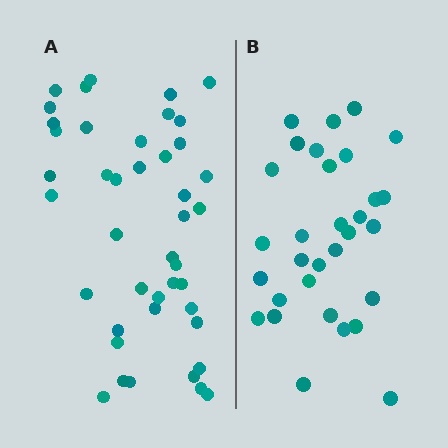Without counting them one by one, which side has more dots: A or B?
Region A (the left region) has more dots.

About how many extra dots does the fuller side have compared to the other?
Region A has roughly 12 or so more dots than region B.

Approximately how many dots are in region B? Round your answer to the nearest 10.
About 30 dots. (The exact count is 31, which rounds to 30.)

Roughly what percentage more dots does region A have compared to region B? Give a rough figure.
About 40% more.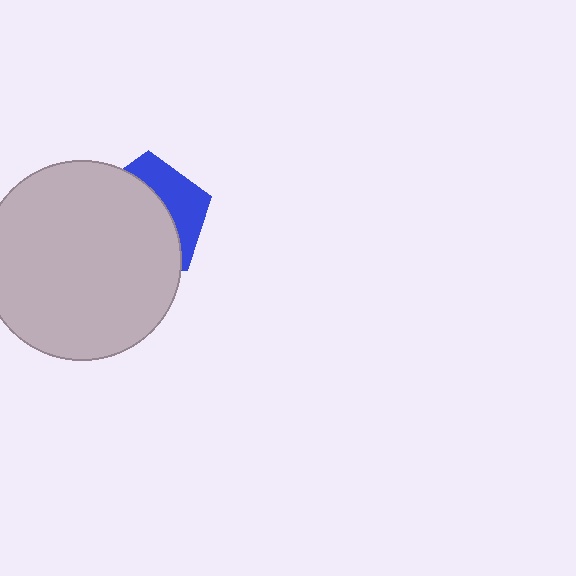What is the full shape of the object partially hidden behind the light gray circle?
The partially hidden object is a blue pentagon.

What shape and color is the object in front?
The object in front is a light gray circle.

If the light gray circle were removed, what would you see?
You would see the complete blue pentagon.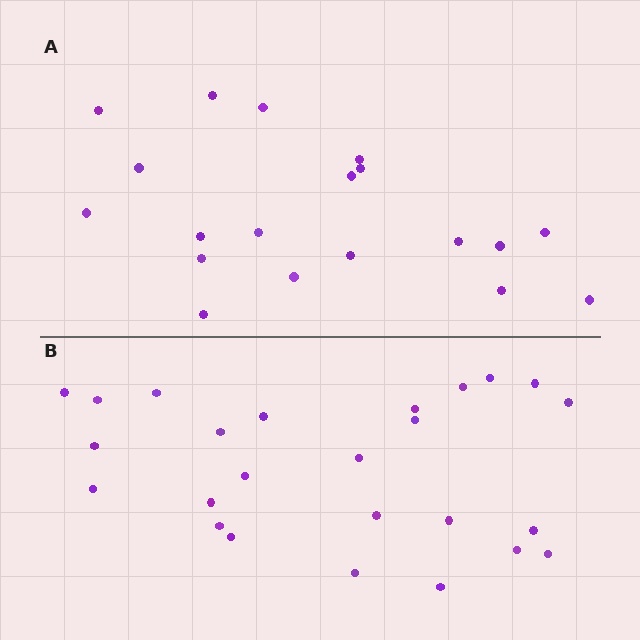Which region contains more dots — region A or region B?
Region B (the bottom region) has more dots.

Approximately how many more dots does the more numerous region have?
Region B has about 6 more dots than region A.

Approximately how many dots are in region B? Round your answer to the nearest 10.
About 20 dots. (The exact count is 25, which rounds to 20.)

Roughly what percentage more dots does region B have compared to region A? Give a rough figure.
About 30% more.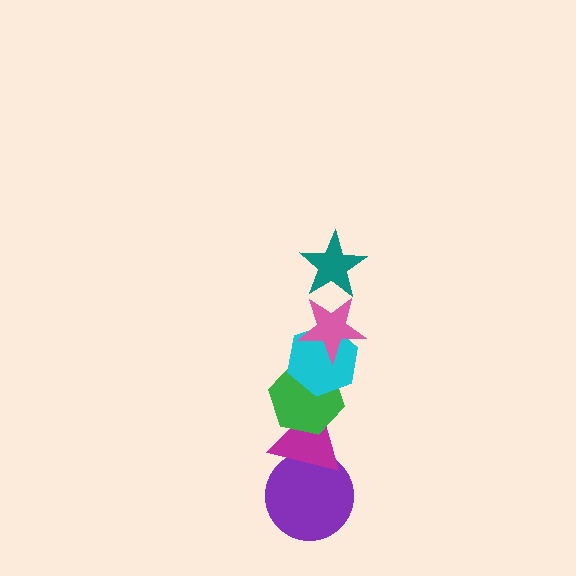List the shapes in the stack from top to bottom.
From top to bottom: the teal star, the pink star, the cyan hexagon, the green hexagon, the magenta triangle, the purple circle.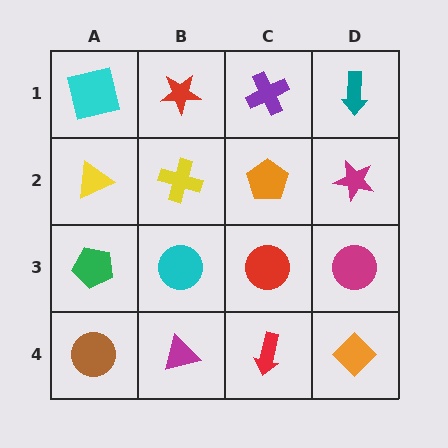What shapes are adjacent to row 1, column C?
An orange pentagon (row 2, column C), a red star (row 1, column B), a teal arrow (row 1, column D).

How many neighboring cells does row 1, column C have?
3.